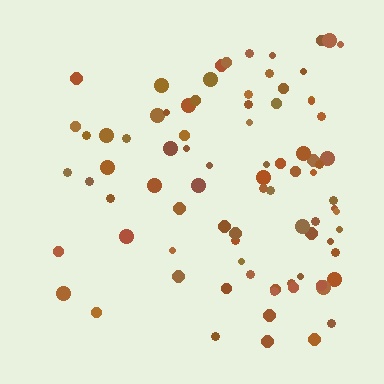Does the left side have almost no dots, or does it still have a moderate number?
Still a moderate number, just noticeably fewer than the right.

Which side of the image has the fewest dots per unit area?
The left.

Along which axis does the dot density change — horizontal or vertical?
Horizontal.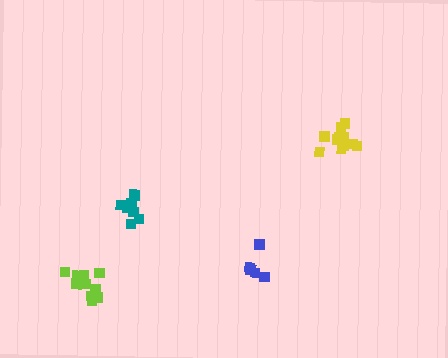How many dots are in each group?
Group 1: 7 dots, Group 2: 10 dots, Group 3: 11 dots, Group 4: 5 dots (33 total).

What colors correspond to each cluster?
The clusters are colored: teal, lime, yellow, blue.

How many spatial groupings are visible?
There are 4 spatial groupings.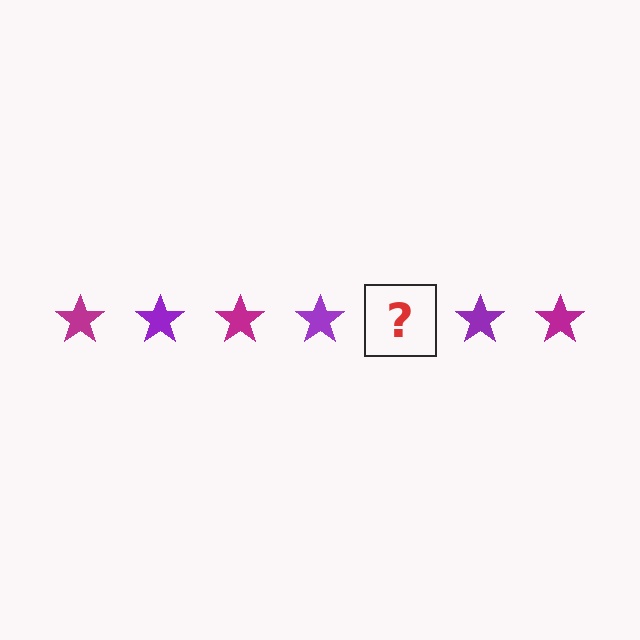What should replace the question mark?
The question mark should be replaced with a magenta star.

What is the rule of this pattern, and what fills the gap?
The rule is that the pattern cycles through magenta, purple stars. The gap should be filled with a magenta star.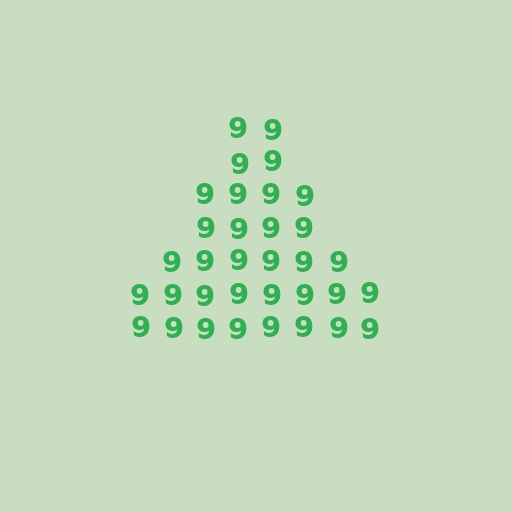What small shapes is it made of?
It is made of small digit 9's.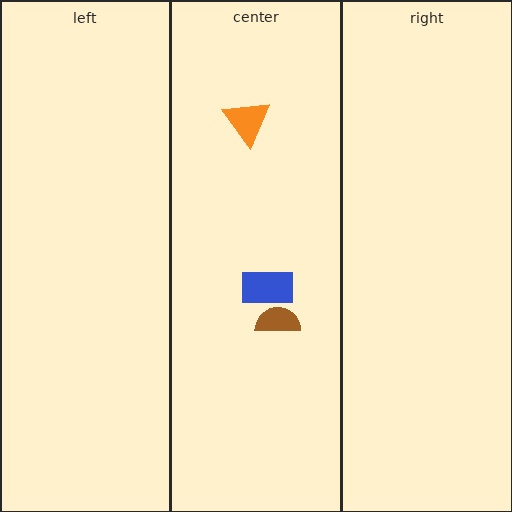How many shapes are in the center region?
3.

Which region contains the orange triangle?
The center region.